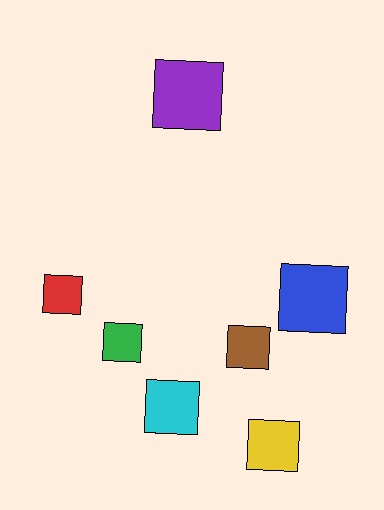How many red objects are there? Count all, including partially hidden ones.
There is 1 red object.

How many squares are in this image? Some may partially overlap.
There are 7 squares.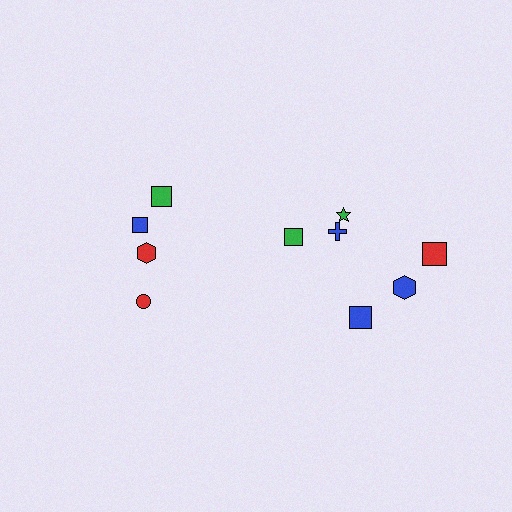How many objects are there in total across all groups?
There are 10 objects.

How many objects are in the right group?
There are 6 objects.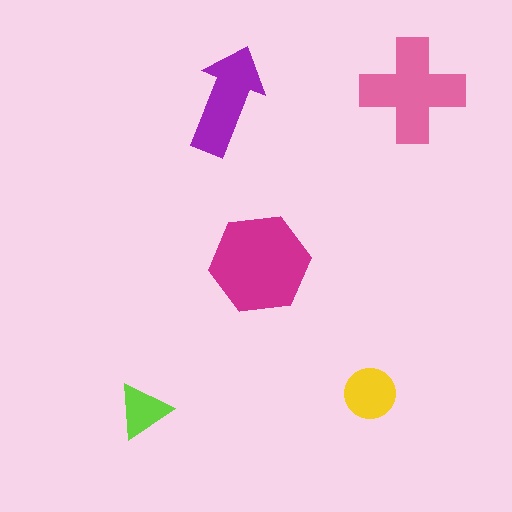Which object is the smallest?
The lime triangle.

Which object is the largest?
The magenta hexagon.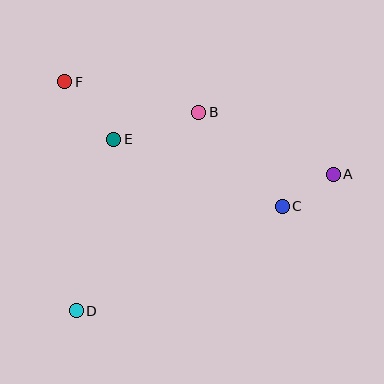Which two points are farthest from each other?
Points A and D are farthest from each other.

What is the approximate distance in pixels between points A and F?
The distance between A and F is approximately 284 pixels.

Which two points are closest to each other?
Points A and C are closest to each other.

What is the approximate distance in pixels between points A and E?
The distance between A and E is approximately 222 pixels.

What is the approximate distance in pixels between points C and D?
The distance between C and D is approximately 231 pixels.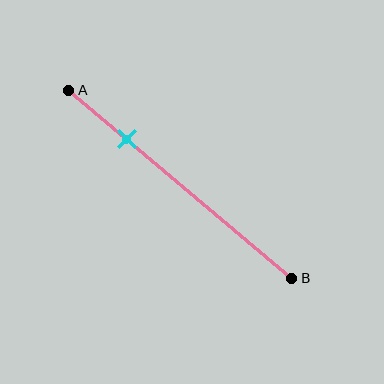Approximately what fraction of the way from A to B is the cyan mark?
The cyan mark is approximately 25% of the way from A to B.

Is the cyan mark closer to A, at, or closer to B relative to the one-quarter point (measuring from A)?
The cyan mark is approximately at the one-quarter point of segment AB.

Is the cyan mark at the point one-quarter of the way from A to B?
Yes, the mark is approximately at the one-quarter point.